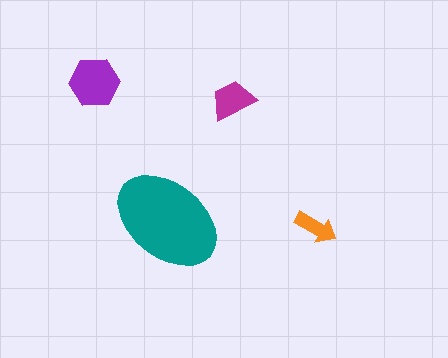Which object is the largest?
The teal ellipse.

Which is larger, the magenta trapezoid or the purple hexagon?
The purple hexagon.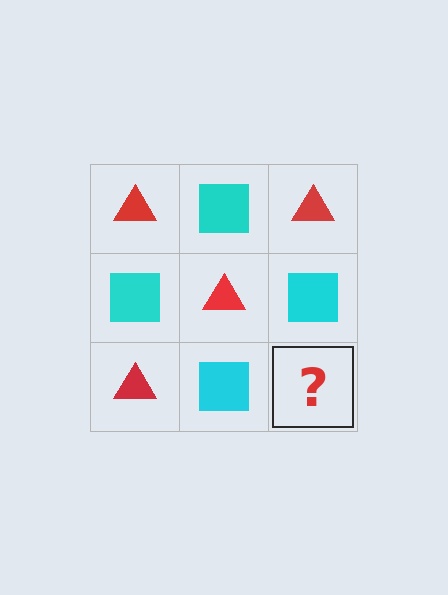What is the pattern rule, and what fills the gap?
The rule is that it alternates red triangle and cyan square in a checkerboard pattern. The gap should be filled with a red triangle.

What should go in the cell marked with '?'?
The missing cell should contain a red triangle.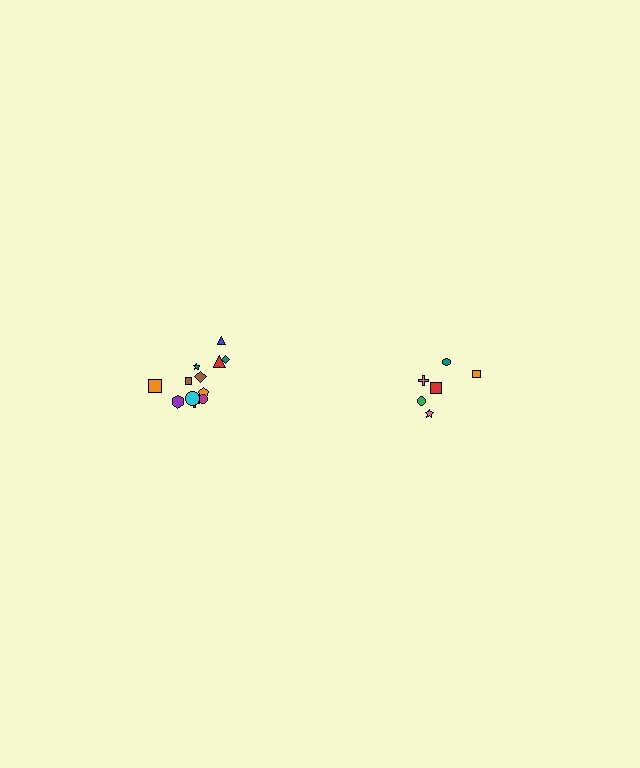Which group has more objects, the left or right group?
The left group.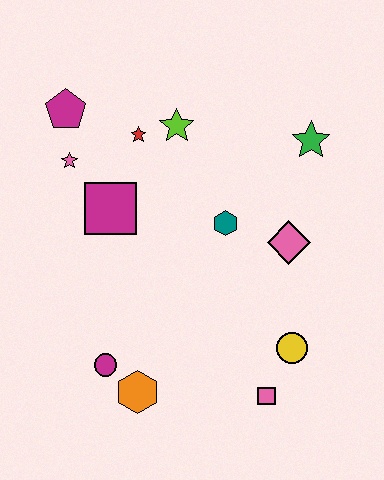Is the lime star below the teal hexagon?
No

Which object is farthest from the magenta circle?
The green star is farthest from the magenta circle.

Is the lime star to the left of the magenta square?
No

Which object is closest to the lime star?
The red star is closest to the lime star.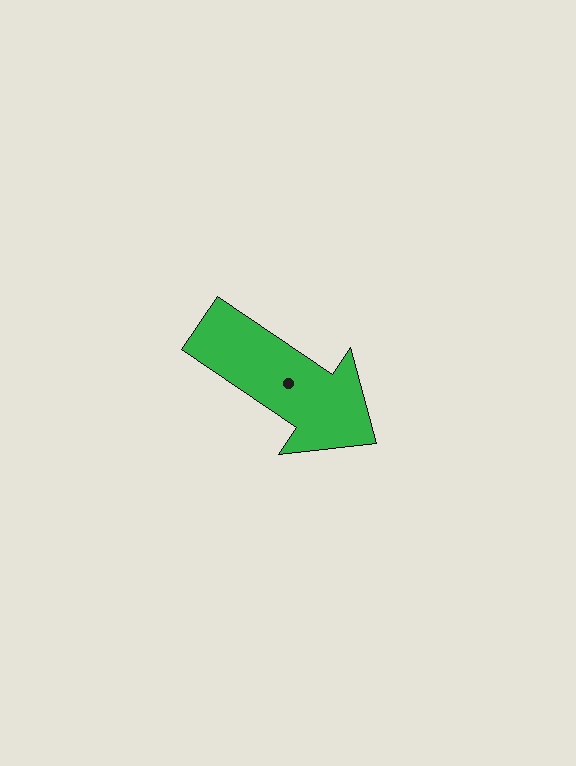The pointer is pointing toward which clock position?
Roughly 4 o'clock.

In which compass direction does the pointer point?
Southeast.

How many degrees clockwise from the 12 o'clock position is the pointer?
Approximately 124 degrees.